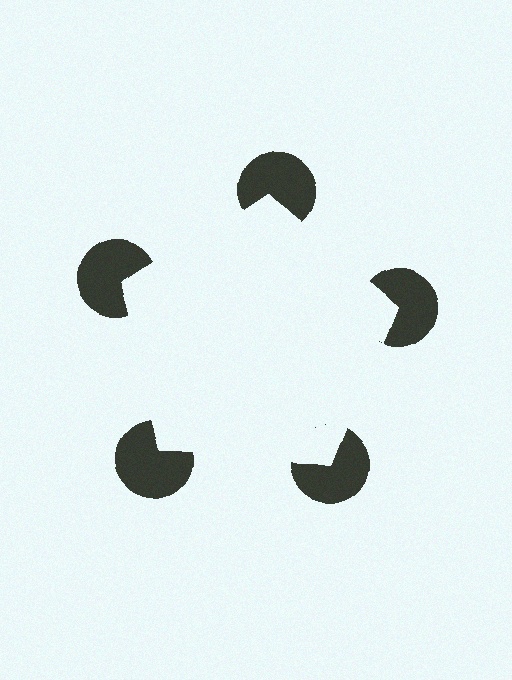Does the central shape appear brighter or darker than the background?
It typically appears slightly brighter than the background, even though no actual brightness change is drawn.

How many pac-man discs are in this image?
There are 5 — one at each vertex of the illusory pentagon.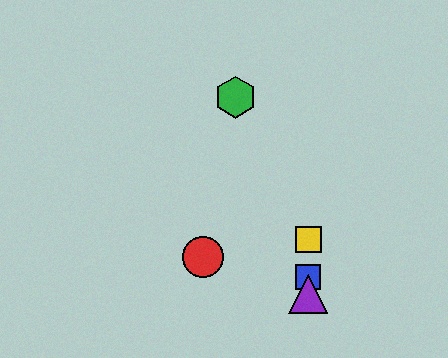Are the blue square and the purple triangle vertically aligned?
Yes, both are at x≈308.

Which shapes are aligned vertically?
The blue square, the yellow square, the purple triangle are aligned vertically.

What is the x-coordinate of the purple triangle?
The purple triangle is at x≈308.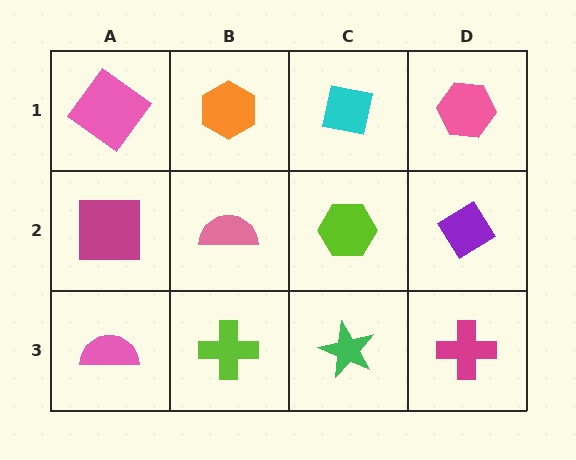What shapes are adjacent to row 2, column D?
A pink hexagon (row 1, column D), a magenta cross (row 3, column D), a lime hexagon (row 2, column C).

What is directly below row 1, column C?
A lime hexagon.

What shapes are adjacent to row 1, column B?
A pink semicircle (row 2, column B), a pink diamond (row 1, column A), a cyan square (row 1, column C).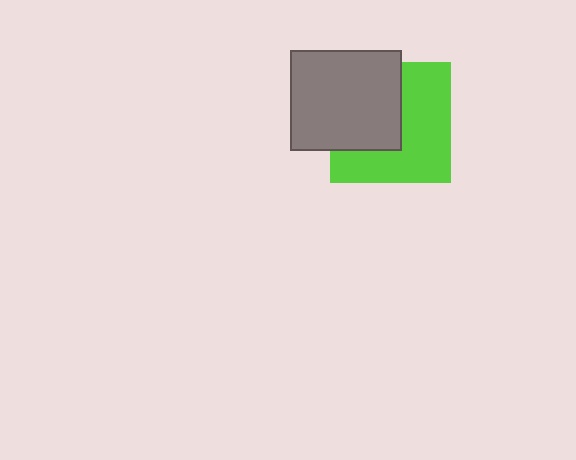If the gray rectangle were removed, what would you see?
You would see the complete lime square.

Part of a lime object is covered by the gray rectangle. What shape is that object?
It is a square.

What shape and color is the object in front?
The object in front is a gray rectangle.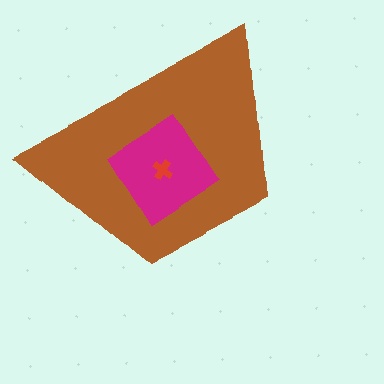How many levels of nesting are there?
3.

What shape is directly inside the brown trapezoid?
The magenta diamond.